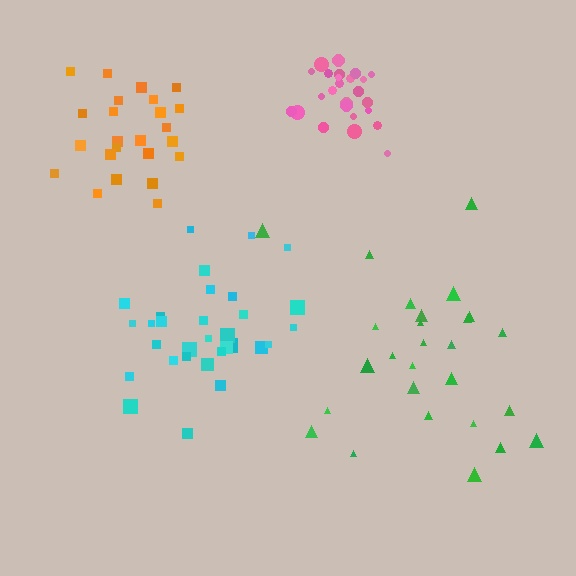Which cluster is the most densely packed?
Pink.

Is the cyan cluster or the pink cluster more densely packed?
Pink.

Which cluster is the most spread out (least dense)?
Green.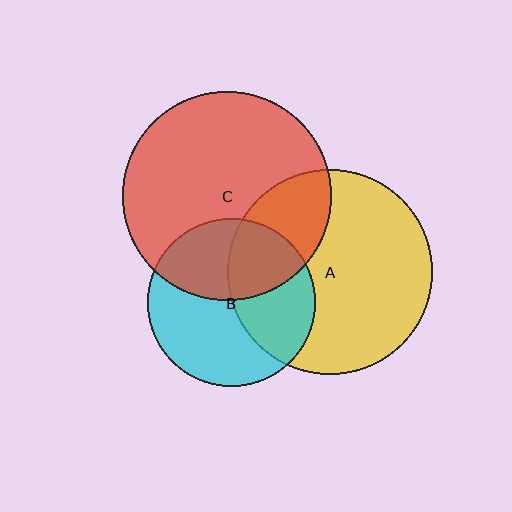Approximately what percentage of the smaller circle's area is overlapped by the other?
Approximately 25%.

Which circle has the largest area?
Circle C (red).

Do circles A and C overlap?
Yes.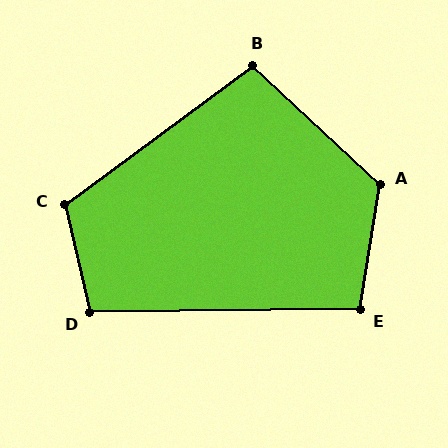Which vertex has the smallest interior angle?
E, at approximately 100 degrees.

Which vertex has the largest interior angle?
A, at approximately 124 degrees.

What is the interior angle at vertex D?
Approximately 103 degrees (obtuse).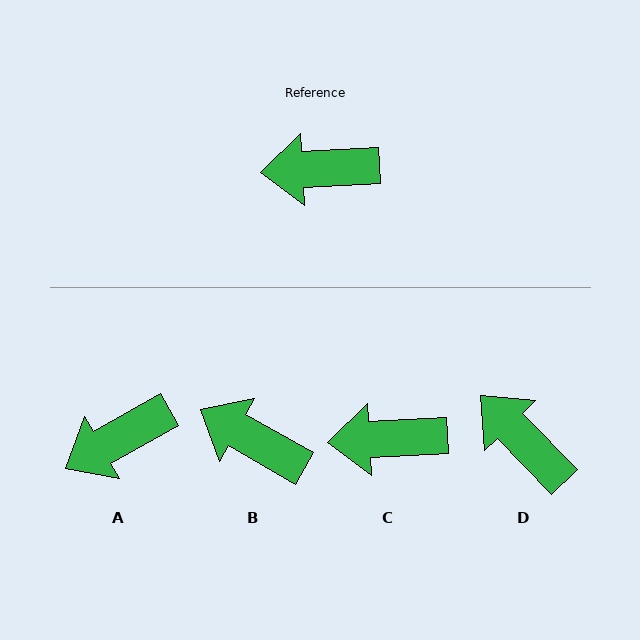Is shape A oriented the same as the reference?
No, it is off by about 26 degrees.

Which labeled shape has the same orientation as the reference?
C.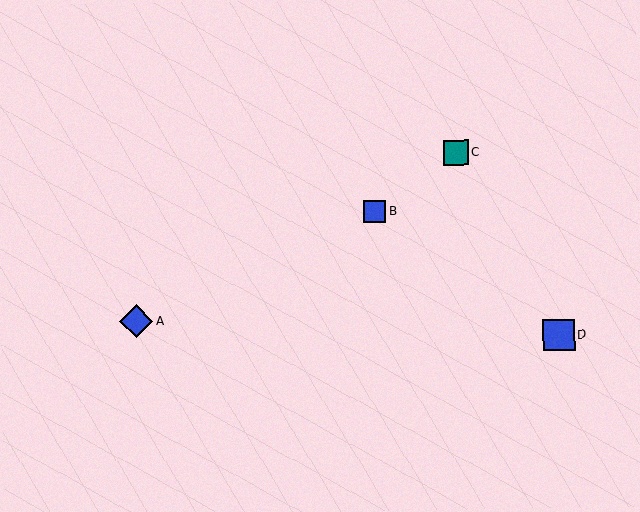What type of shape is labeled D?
Shape D is a blue square.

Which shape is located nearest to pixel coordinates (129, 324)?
The blue diamond (labeled A) at (136, 321) is nearest to that location.